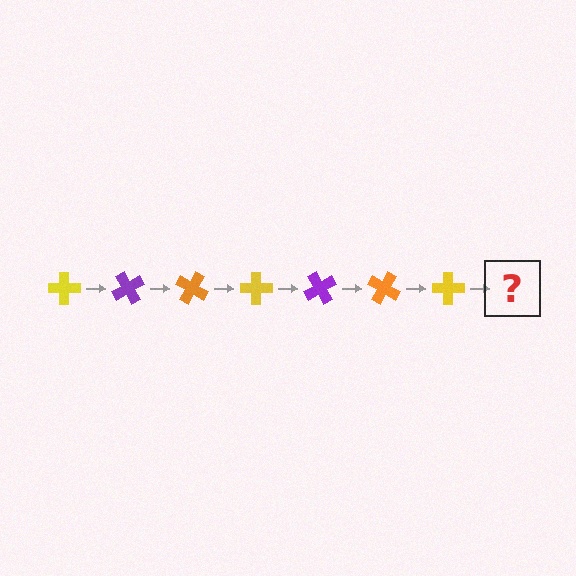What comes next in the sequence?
The next element should be a purple cross, rotated 420 degrees from the start.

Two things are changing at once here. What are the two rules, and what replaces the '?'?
The two rules are that it rotates 60 degrees each step and the color cycles through yellow, purple, and orange. The '?' should be a purple cross, rotated 420 degrees from the start.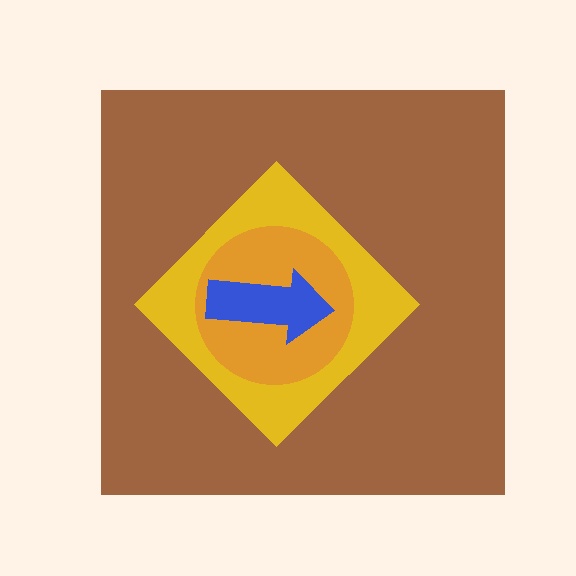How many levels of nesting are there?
4.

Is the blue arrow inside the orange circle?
Yes.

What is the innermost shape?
The blue arrow.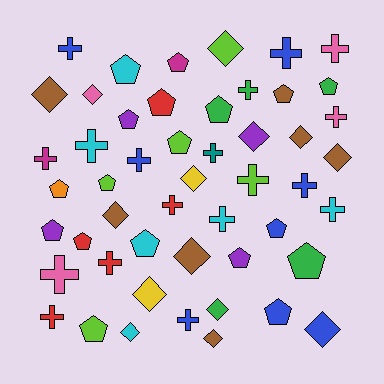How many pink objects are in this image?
There are 4 pink objects.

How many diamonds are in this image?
There are 14 diamonds.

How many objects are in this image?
There are 50 objects.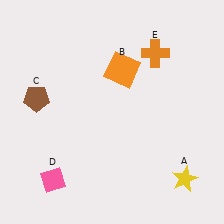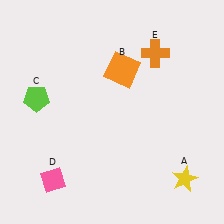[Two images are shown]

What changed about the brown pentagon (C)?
In Image 1, C is brown. In Image 2, it changed to lime.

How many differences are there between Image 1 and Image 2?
There is 1 difference between the two images.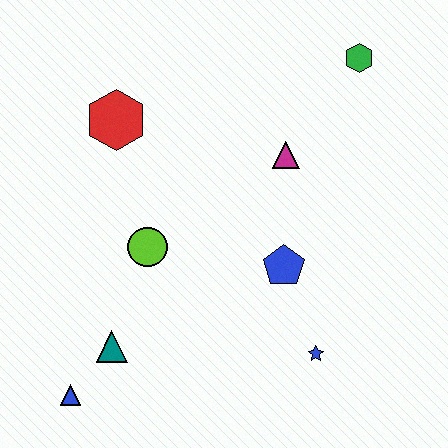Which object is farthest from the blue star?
The red hexagon is farthest from the blue star.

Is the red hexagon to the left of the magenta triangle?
Yes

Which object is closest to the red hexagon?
The lime circle is closest to the red hexagon.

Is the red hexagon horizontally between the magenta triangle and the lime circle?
No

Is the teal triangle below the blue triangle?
No